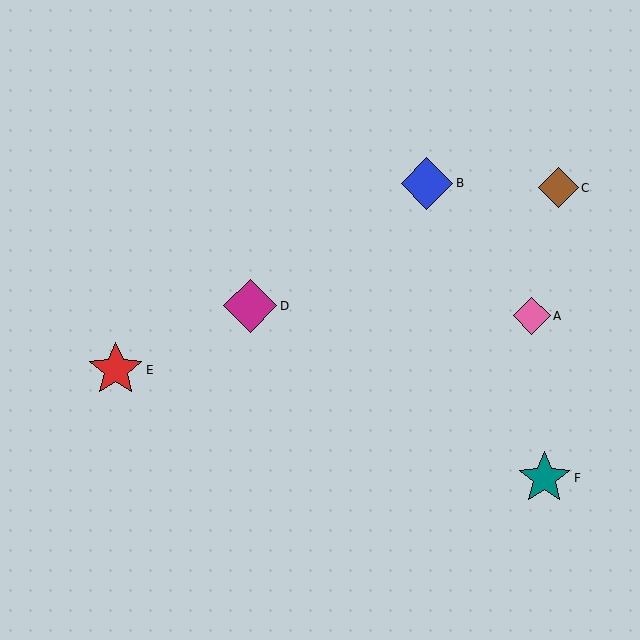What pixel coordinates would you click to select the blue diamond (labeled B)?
Click at (427, 183) to select the blue diamond B.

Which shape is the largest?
The red star (labeled E) is the largest.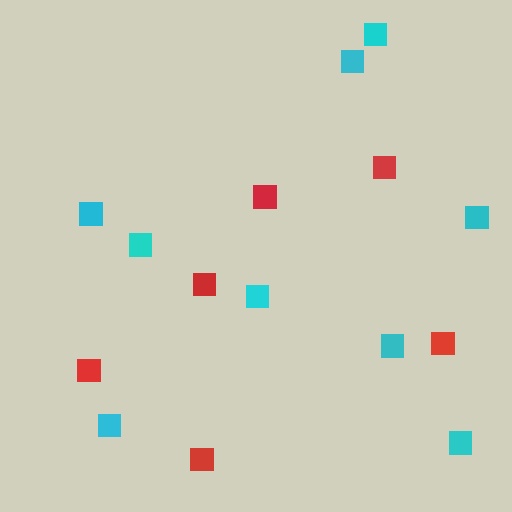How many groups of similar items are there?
There are 2 groups: one group of red squares (6) and one group of cyan squares (9).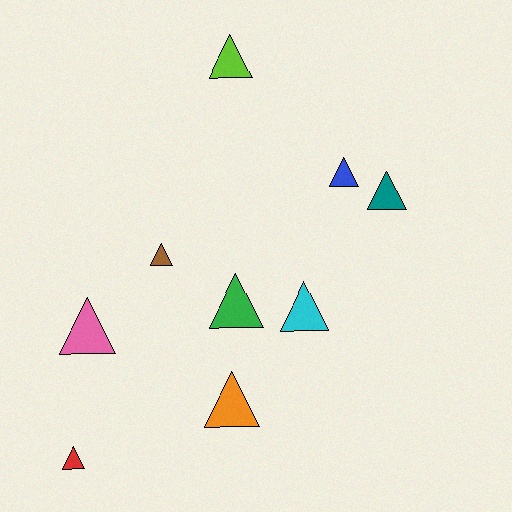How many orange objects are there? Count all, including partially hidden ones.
There is 1 orange object.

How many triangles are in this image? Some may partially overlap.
There are 9 triangles.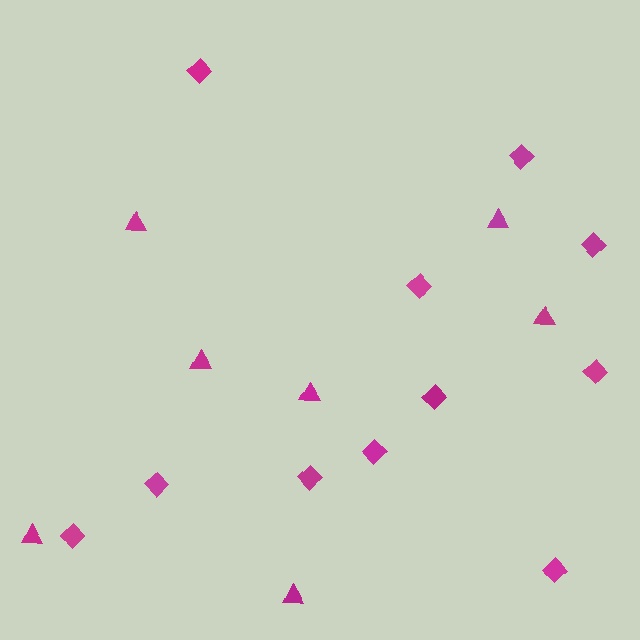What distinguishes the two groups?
There are 2 groups: one group of triangles (7) and one group of diamonds (11).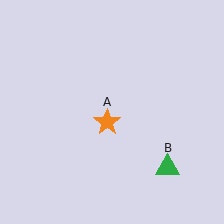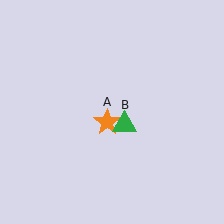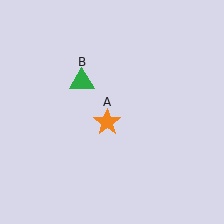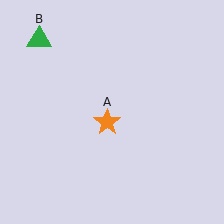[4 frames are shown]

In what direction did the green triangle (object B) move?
The green triangle (object B) moved up and to the left.